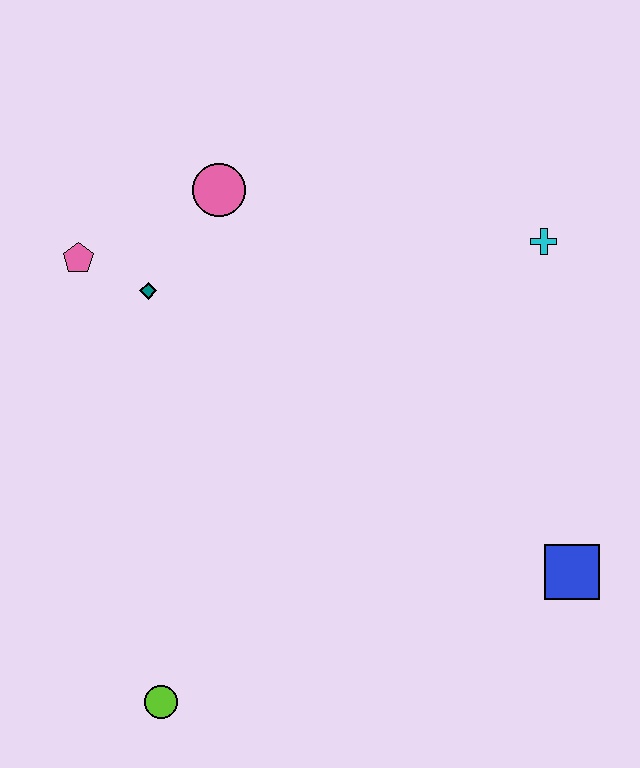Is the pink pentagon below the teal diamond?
No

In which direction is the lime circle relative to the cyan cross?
The lime circle is below the cyan cross.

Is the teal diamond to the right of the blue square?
No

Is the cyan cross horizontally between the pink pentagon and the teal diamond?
No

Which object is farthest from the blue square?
The pink pentagon is farthest from the blue square.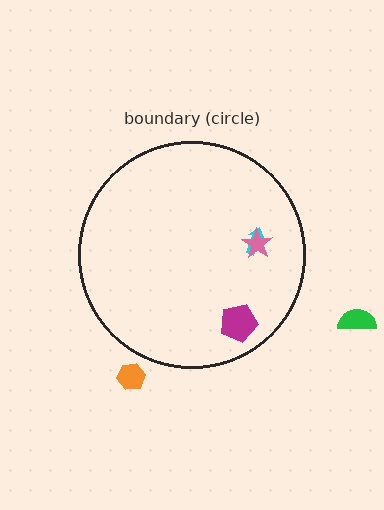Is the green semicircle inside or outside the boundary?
Outside.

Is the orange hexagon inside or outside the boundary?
Outside.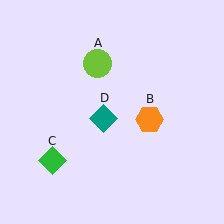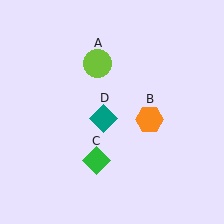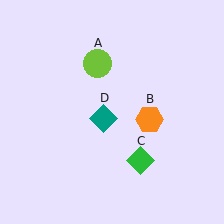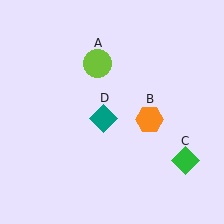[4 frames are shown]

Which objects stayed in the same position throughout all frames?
Lime circle (object A) and orange hexagon (object B) and teal diamond (object D) remained stationary.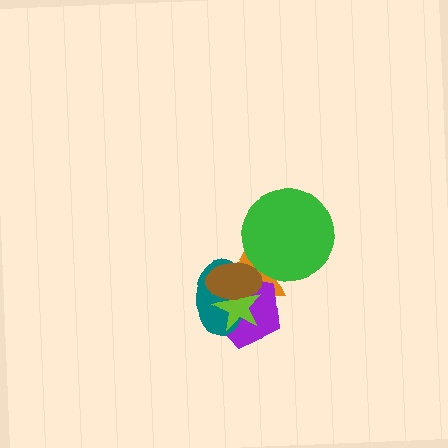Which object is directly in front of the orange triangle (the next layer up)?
The purple pentagon is directly in front of the orange triangle.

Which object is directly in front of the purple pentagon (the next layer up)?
The teal ellipse is directly in front of the purple pentagon.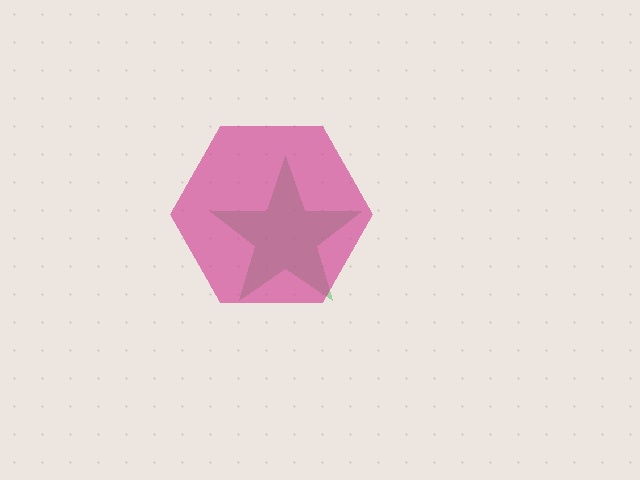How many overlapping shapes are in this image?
There are 2 overlapping shapes in the image.